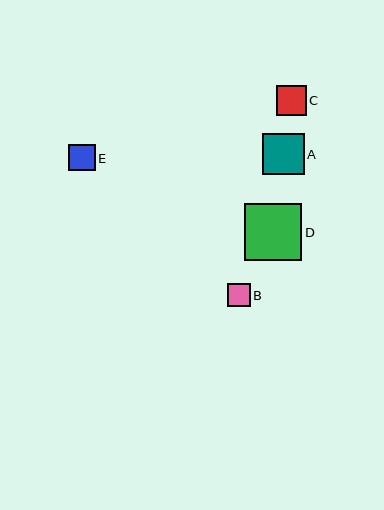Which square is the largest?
Square D is the largest with a size of approximately 57 pixels.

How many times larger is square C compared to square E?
Square C is approximately 1.1 times the size of square E.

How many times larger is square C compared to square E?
Square C is approximately 1.1 times the size of square E.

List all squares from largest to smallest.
From largest to smallest: D, A, C, E, B.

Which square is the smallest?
Square B is the smallest with a size of approximately 23 pixels.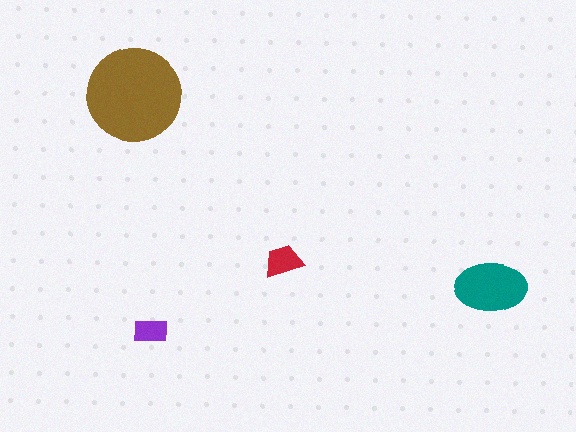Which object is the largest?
The brown circle.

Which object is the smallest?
The purple rectangle.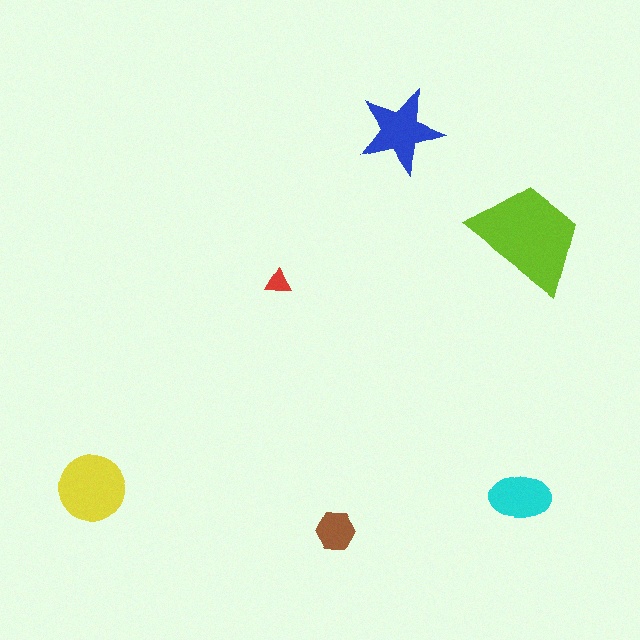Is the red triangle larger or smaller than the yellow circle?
Smaller.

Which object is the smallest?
The red triangle.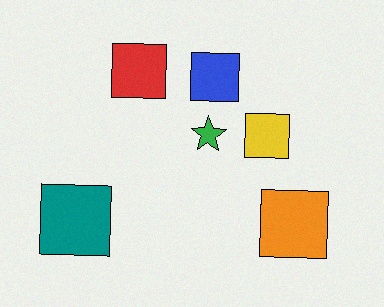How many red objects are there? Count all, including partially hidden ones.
There is 1 red object.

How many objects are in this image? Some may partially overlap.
There are 6 objects.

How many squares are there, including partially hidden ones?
There are 5 squares.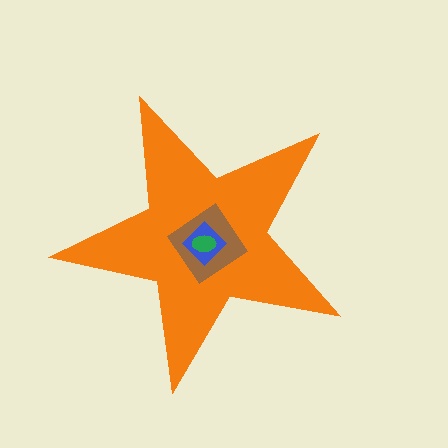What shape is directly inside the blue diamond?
The green ellipse.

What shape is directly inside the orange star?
The brown diamond.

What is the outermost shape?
The orange star.